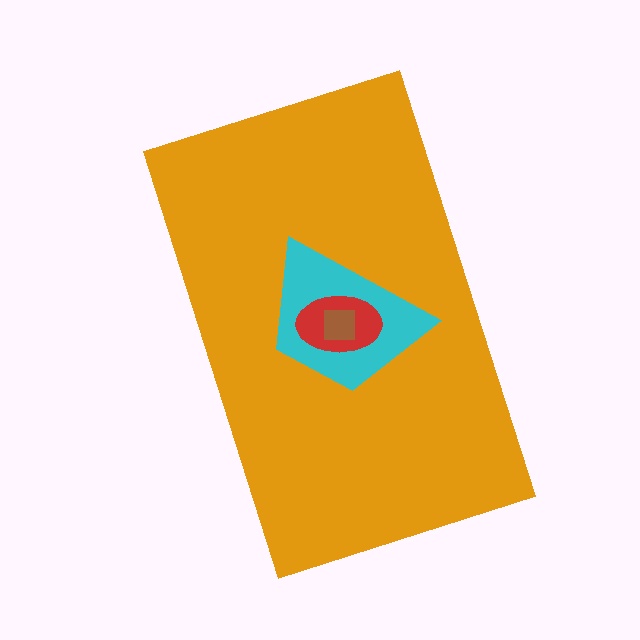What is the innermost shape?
The brown square.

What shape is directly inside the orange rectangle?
The cyan trapezoid.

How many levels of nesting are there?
4.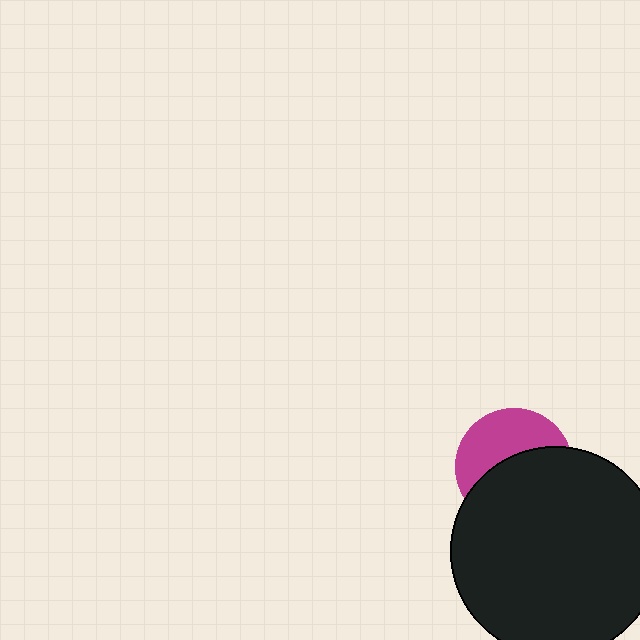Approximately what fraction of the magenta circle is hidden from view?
Roughly 56% of the magenta circle is hidden behind the black circle.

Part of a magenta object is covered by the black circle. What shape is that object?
It is a circle.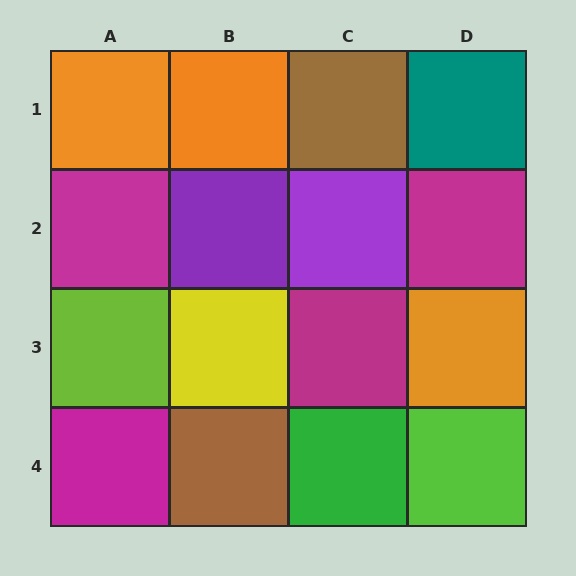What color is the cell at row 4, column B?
Brown.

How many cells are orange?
3 cells are orange.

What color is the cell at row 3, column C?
Magenta.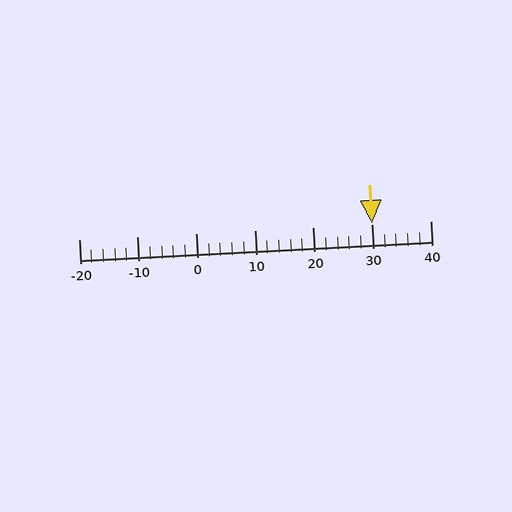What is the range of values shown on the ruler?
The ruler shows values from -20 to 40.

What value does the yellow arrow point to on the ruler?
The yellow arrow points to approximately 30.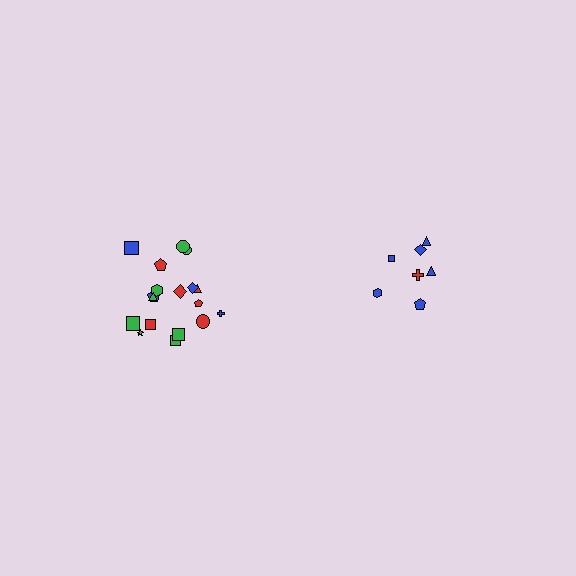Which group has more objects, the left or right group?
The left group.